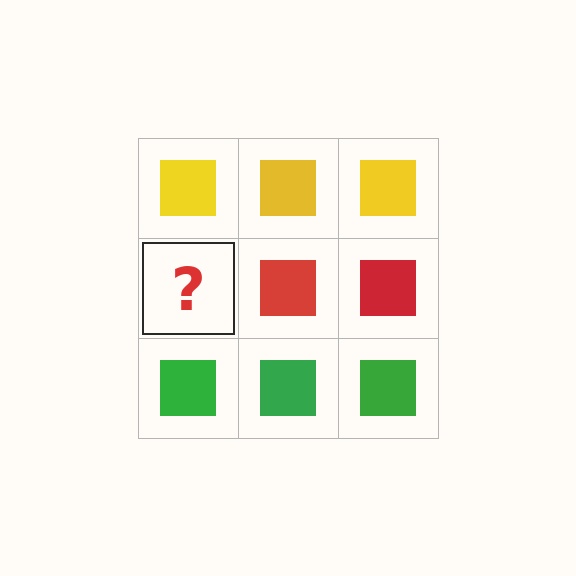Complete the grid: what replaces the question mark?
The question mark should be replaced with a red square.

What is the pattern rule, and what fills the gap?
The rule is that each row has a consistent color. The gap should be filled with a red square.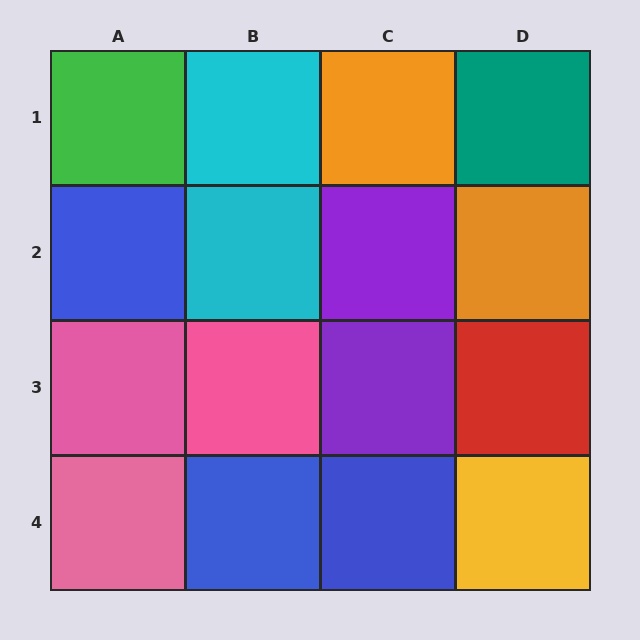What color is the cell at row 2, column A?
Blue.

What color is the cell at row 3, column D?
Red.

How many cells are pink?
3 cells are pink.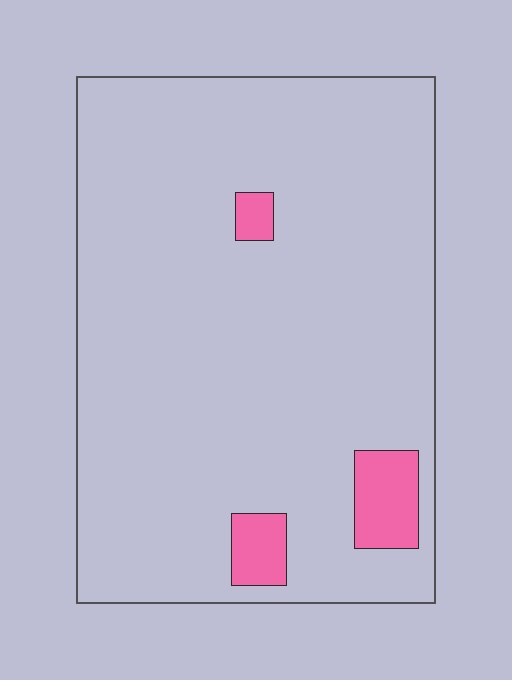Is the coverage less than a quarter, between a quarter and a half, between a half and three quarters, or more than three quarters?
Less than a quarter.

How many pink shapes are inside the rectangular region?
3.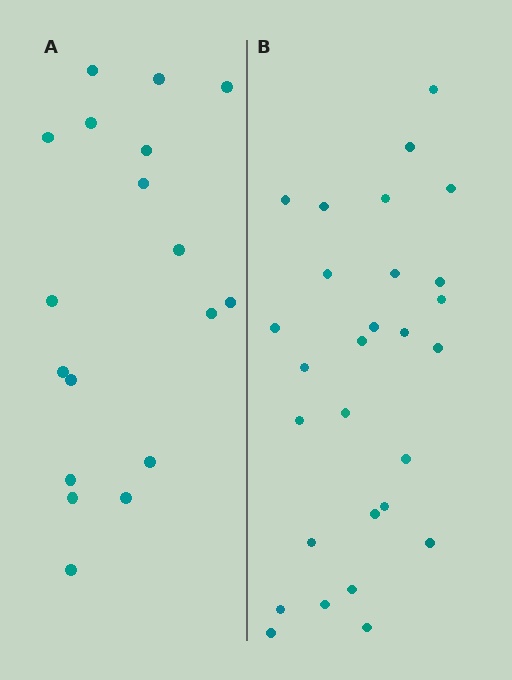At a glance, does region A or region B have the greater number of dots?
Region B (the right region) has more dots.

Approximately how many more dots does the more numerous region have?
Region B has roughly 10 or so more dots than region A.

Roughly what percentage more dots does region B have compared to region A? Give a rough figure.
About 55% more.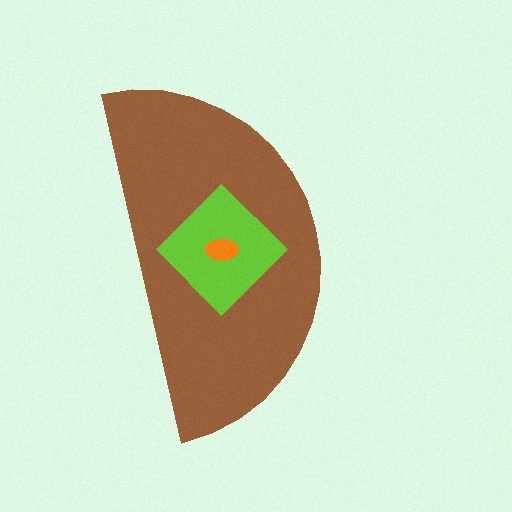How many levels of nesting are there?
3.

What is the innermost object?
The orange ellipse.